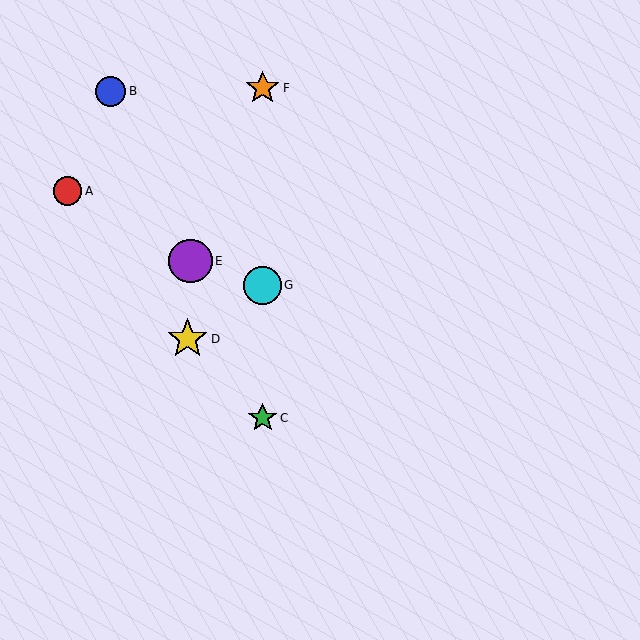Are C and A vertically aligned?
No, C is at x≈263 and A is at x≈68.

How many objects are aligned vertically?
3 objects (C, F, G) are aligned vertically.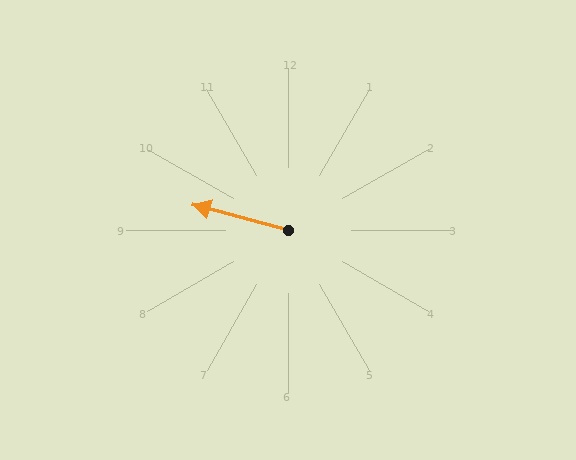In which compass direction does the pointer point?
West.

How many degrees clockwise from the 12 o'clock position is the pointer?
Approximately 285 degrees.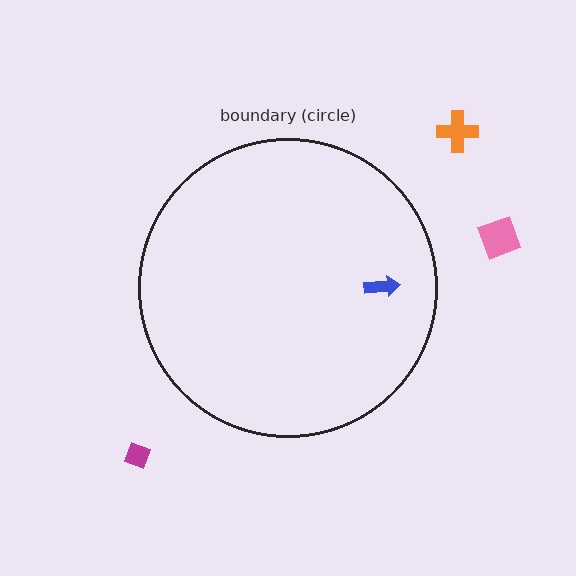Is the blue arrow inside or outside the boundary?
Inside.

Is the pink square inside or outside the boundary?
Outside.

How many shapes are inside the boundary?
1 inside, 3 outside.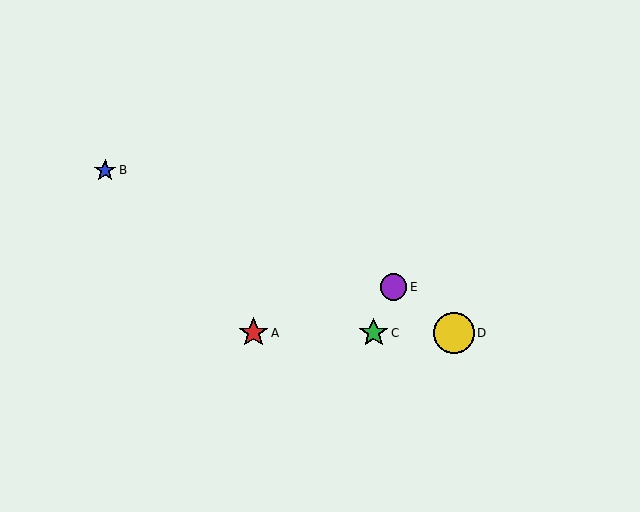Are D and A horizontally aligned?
Yes, both are at y≈333.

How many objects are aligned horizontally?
3 objects (A, C, D) are aligned horizontally.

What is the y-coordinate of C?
Object C is at y≈333.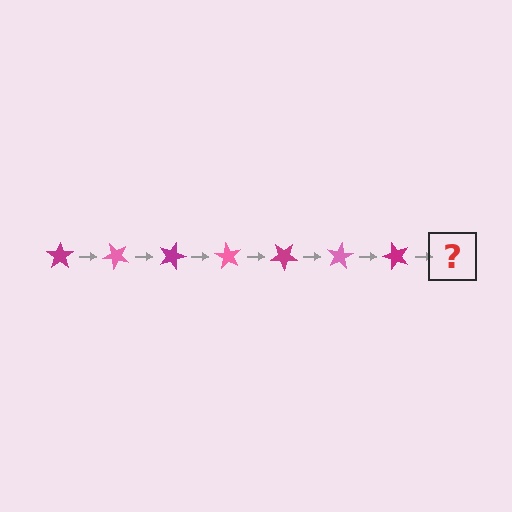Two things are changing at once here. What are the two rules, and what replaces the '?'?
The two rules are that it rotates 45 degrees each step and the color cycles through magenta and pink. The '?' should be a pink star, rotated 315 degrees from the start.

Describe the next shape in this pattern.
It should be a pink star, rotated 315 degrees from the start.